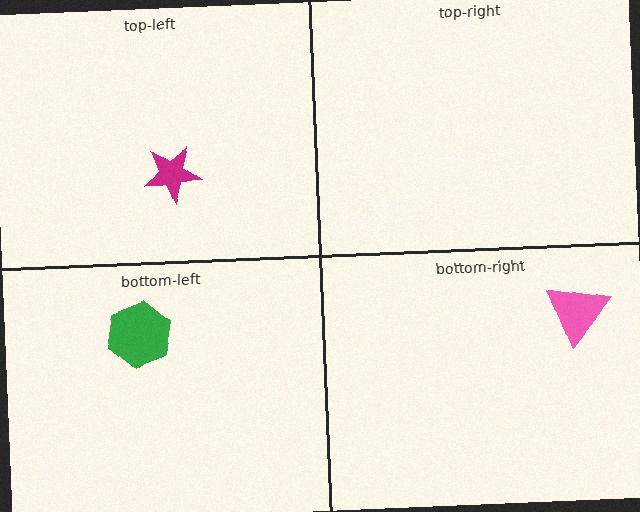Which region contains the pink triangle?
The bottom-right region.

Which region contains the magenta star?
The top-left region.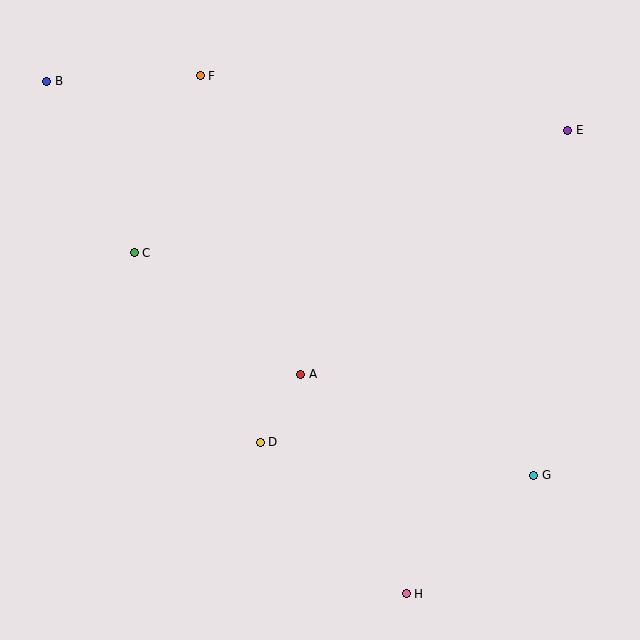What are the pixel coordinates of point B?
Point B is at (47, 81).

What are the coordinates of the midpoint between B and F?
The midpoint between B and F is at (123, 78).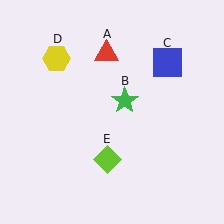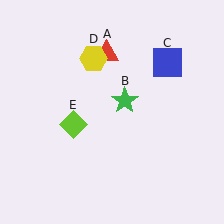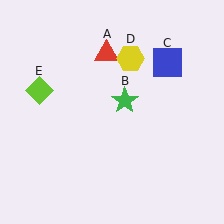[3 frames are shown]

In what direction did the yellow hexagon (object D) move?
The yellow hexagon (object D) moved right.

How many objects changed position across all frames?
2 objects changed position: yellow hexagon (object D), lime diamond (object E).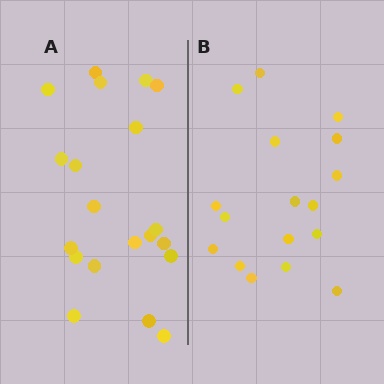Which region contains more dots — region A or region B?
Region A (the left region) has more dots.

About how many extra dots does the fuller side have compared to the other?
Region A has just a few more — roughly 2 or 3 more dots than region B.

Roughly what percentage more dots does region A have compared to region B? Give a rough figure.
About 20% more.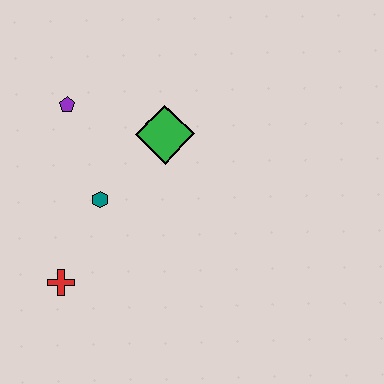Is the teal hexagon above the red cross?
Yes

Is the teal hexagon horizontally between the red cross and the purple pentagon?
No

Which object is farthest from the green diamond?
The red cross is farthest from the green diamond.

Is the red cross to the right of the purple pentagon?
No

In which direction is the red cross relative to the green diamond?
The red cross is below the green diamond.